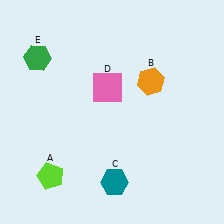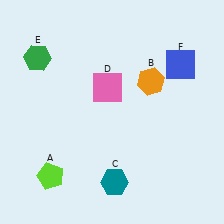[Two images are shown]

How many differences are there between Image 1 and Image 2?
There is 1 difference between the two images.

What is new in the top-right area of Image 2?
A blue square (F) was added in the top-right area of Image 2.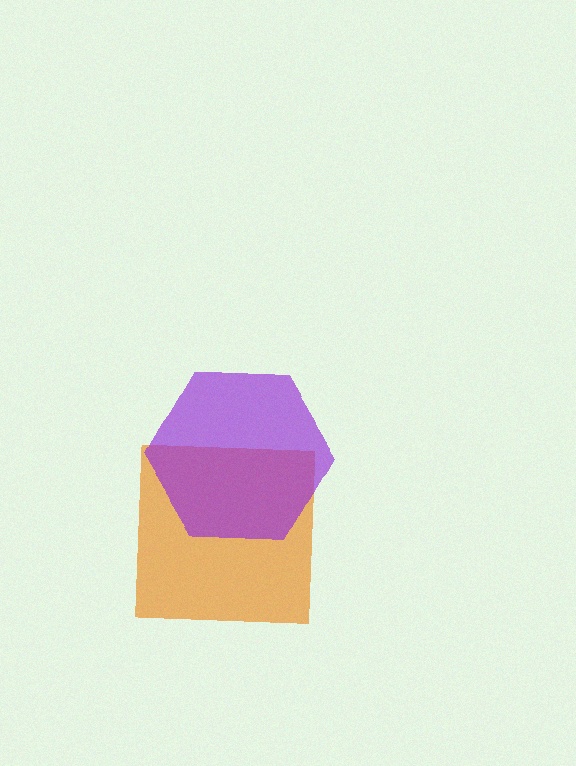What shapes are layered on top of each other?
The layered shapes are: an orange square, a purple hexagon.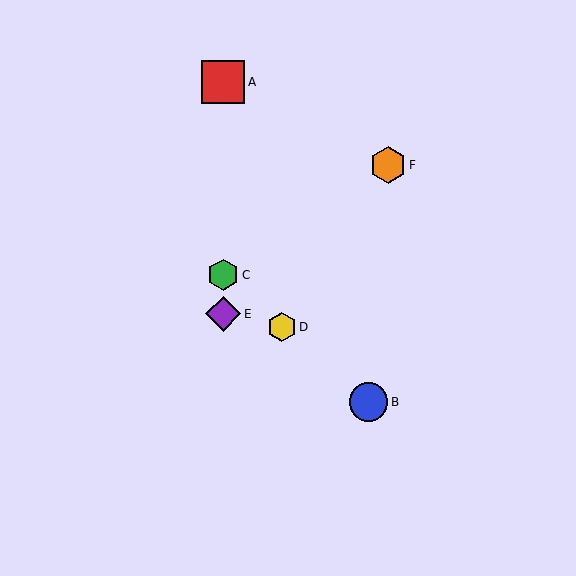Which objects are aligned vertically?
Objects A, C, E are aligned vertically.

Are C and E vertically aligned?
Yes, both are at x≈223.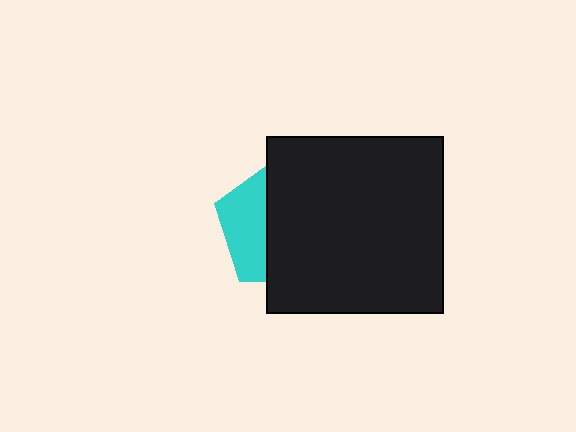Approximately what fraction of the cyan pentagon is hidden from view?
Roughly 66% of the cyan pentagon is hidden behind the black square.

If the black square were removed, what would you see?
You would see the complete cyan pentagon.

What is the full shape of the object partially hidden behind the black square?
The partially hidden object is a cyan pentagon.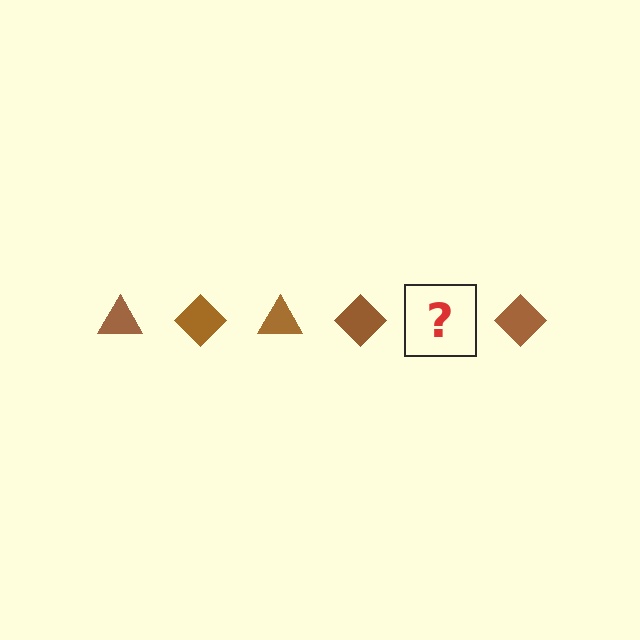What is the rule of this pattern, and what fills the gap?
The rule is that the pattern cycles through triangle, diamond shapes in brown. The gap should be filled with a brown triangle.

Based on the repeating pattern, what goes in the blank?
The blank should be a brown triangle.